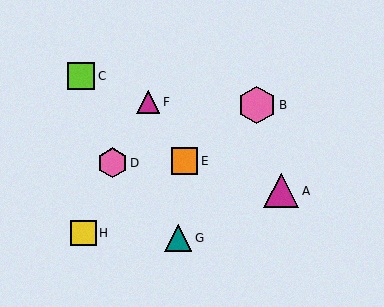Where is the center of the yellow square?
The center of the yellow square is at (84, 233).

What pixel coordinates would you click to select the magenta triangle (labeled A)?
Click at (281, 191) to select the magenta triangle A.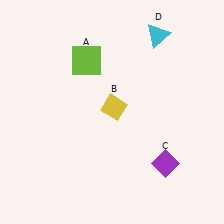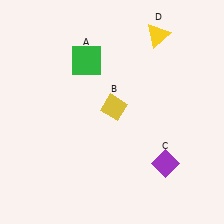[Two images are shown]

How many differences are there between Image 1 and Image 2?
There are 2 differences between the two images.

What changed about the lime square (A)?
In Image 1, A is lime. In Image 2, it changed to green.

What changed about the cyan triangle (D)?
In Image 1, D is cyan. In Image 2, it changed to yellow.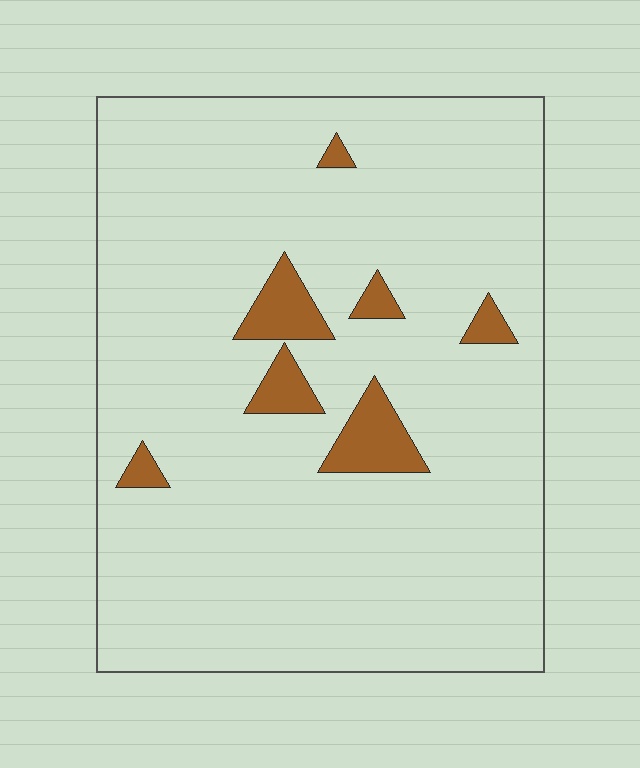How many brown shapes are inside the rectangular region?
7.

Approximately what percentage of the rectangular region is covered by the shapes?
Approximately 5%.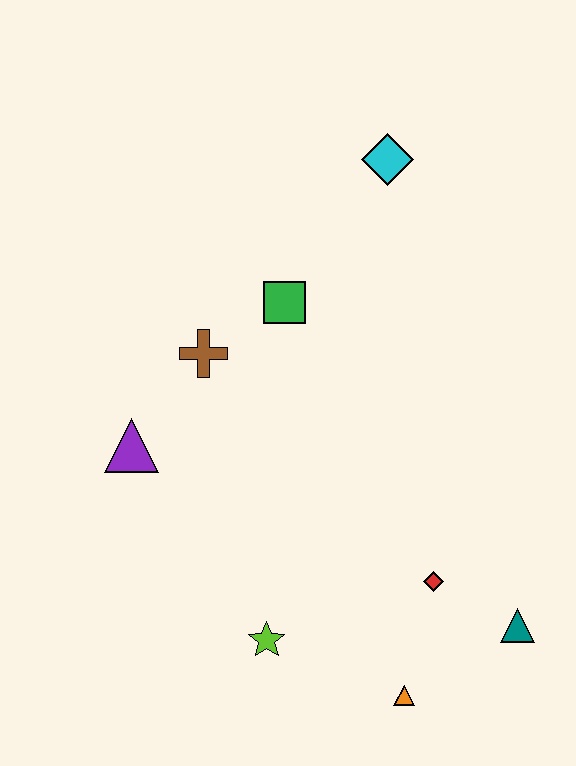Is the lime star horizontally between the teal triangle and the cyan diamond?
No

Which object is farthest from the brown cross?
The teal triangle is farthest from the brown cross.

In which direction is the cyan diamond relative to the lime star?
The cyan diamond is above the lime star.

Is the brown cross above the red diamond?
Yes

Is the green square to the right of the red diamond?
No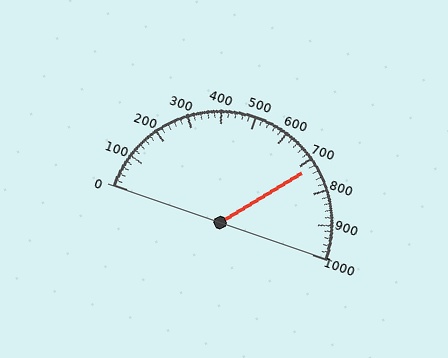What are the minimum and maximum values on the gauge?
The gauge ranges from 0 to 1000.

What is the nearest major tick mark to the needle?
The nearest major tick mark is 700.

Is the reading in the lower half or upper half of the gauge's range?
The reading is in the upper half of the range (0 to 1000).